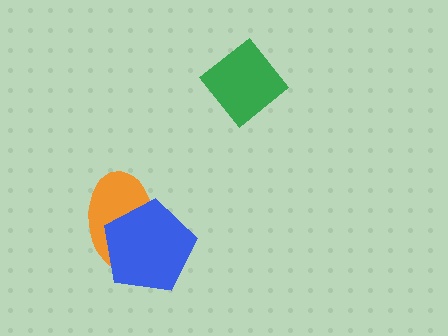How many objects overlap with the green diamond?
0 objects overlap with the green diamond.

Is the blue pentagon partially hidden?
No, no other shape covers it.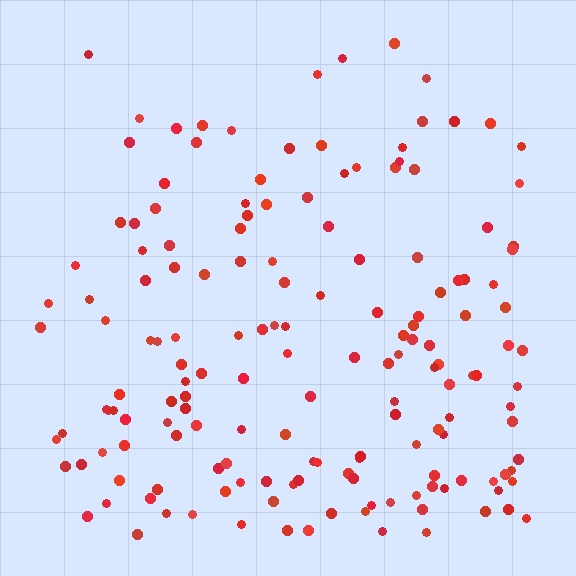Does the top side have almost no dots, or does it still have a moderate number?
Still a moderate number, just noticeably fewer than the bottom.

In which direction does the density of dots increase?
From top to bottom, with the bottom side densest.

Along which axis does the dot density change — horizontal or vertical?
Vertical.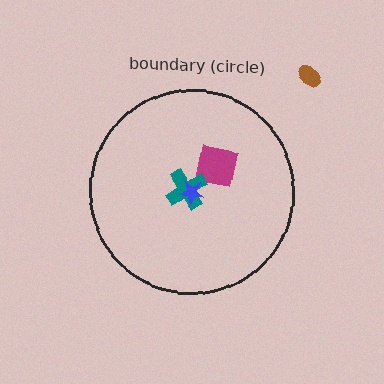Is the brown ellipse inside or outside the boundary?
Outside.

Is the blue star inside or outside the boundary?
Inside.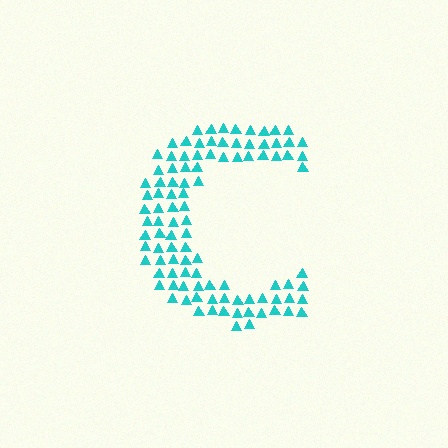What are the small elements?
The small elements are triangles.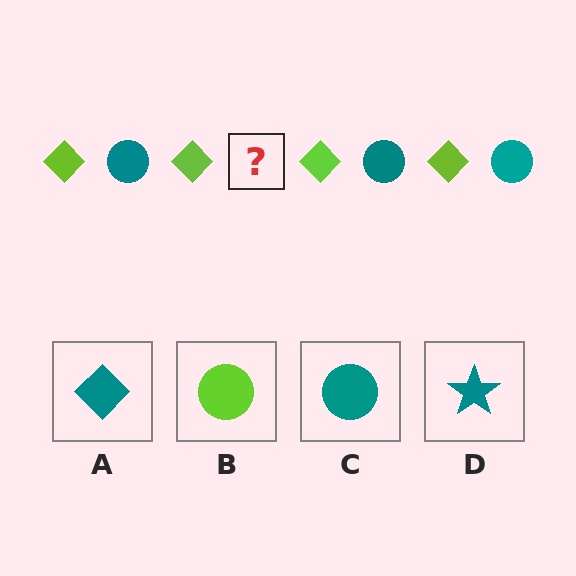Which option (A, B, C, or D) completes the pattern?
C.